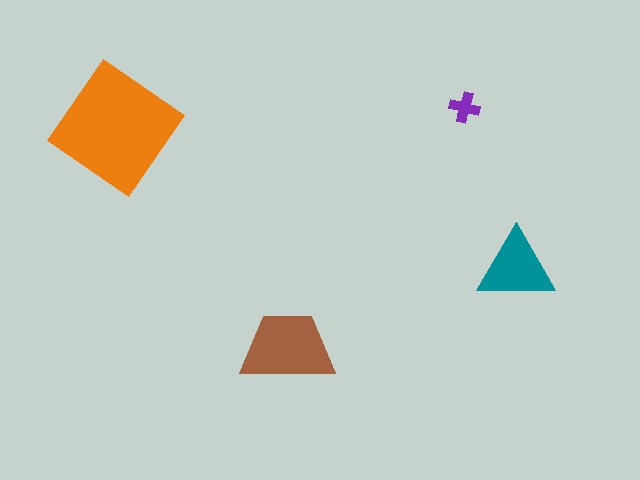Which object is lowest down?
The brown trapezoid is bottommost.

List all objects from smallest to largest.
The purple cross, the teal triangle, the brown trapezoid, the orange diamond.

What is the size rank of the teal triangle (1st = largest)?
3rd.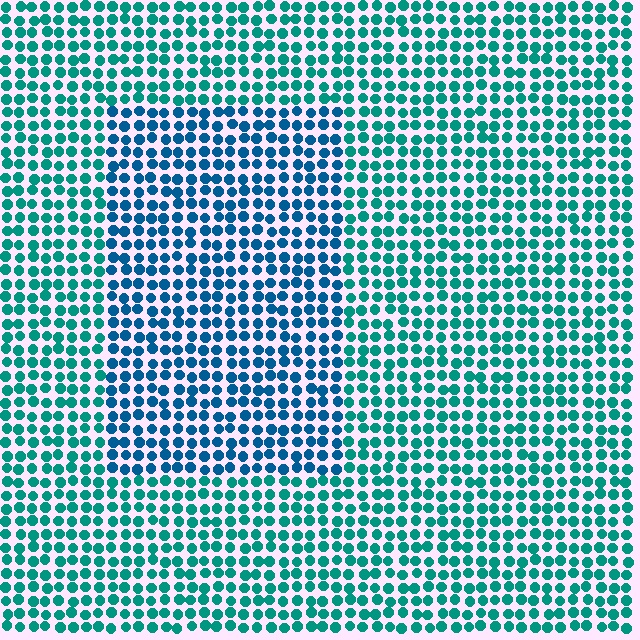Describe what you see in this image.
The image is filled with small teal elements in a uniform arrangement. A rectangle-shaped region is visible where the elements are tinted to a slightly different hue, forming a subtle color boundary.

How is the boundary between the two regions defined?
The boundary is defined purely by a slight shift in hue (about 31 degrees). Spacing, size, and orientation are identical on both sides.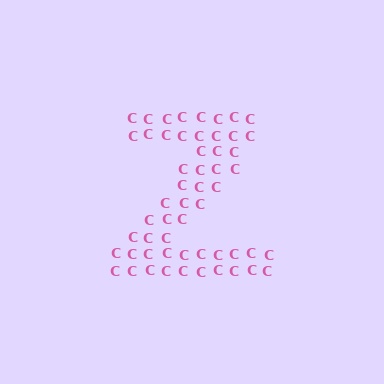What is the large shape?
The large shape is the letter Z.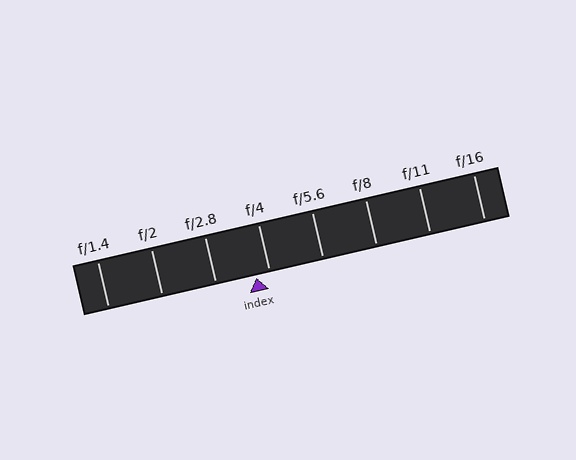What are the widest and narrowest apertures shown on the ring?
The widest aperture shown is f/1.4 and the narrowest is f/16.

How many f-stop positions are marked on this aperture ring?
There are 8 f-stop positions marked.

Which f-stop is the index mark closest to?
The index mark is closest to f/4.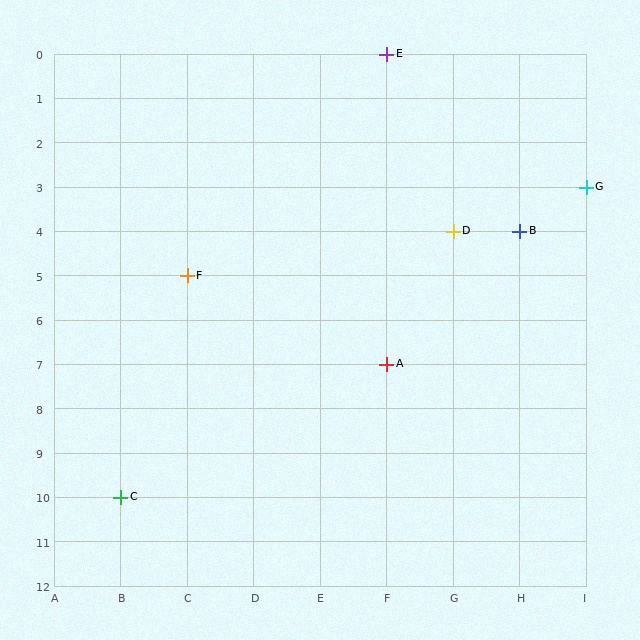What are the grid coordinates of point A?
Point A is at grid coordinates (F, 7).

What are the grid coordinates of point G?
Point G is at grid coordinates (I, 3).